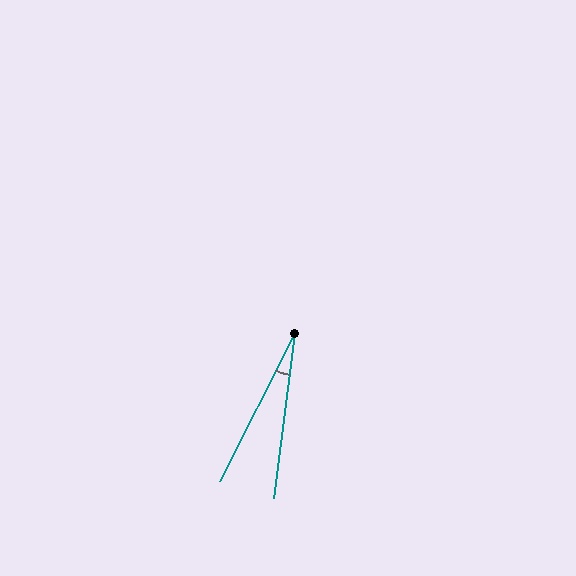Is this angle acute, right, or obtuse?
It is acute.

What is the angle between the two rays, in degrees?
Approximately 20 degrees.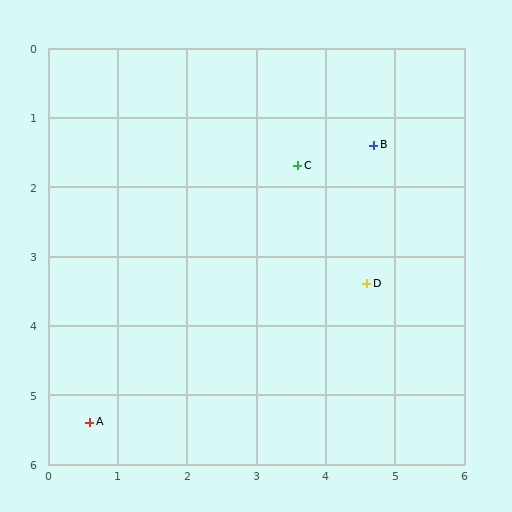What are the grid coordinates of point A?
Point A is at approximately (0.6, 5.4).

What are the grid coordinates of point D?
Point D is at approximately (4.6, 3.4).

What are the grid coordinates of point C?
Point C is at approximately (3.6, 1.7).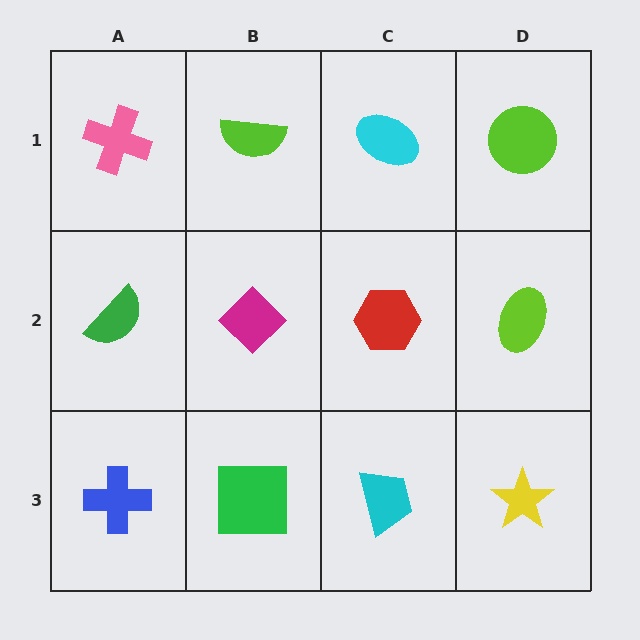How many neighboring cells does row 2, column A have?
3.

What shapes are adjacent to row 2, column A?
A pink cross (row 1, column A), a blue cross (row 3, column A), a magenta diamond (row 2, column B).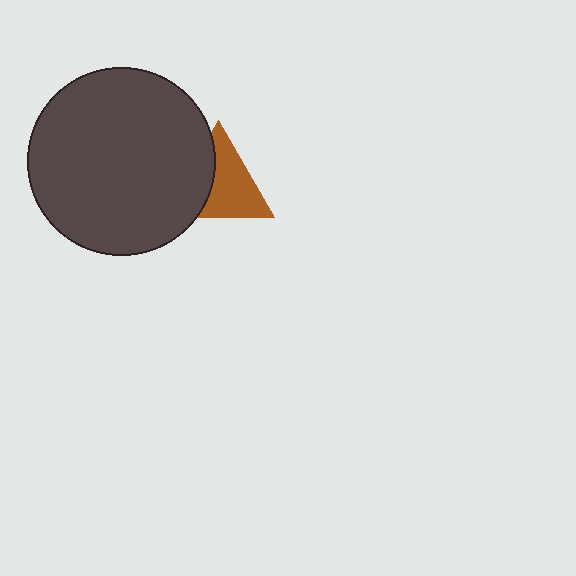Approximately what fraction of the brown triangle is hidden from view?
Roughly 38% of the brown triangle is hidden behind the dark gray circle.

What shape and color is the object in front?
The object in front is a dark gray circle.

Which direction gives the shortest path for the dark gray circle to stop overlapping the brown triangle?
Moving left gives the shortest separation.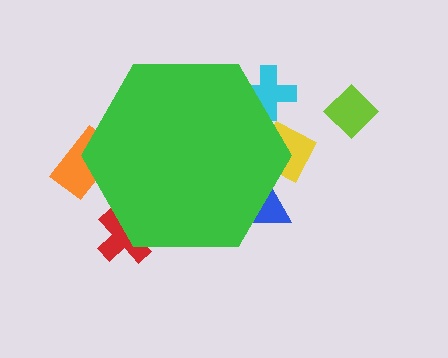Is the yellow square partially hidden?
Yes, the yellow square is partially hidden behind the green hexagon.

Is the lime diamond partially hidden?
No, the lime diamond is fully visible.